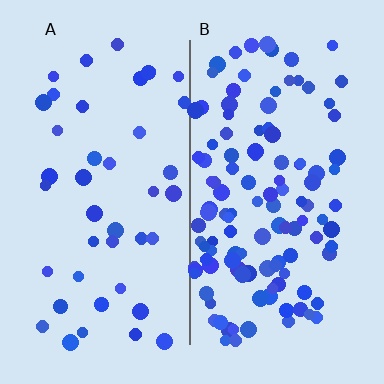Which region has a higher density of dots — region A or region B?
B (the right).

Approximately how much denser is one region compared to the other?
Approximately 2.8× — region B over region A.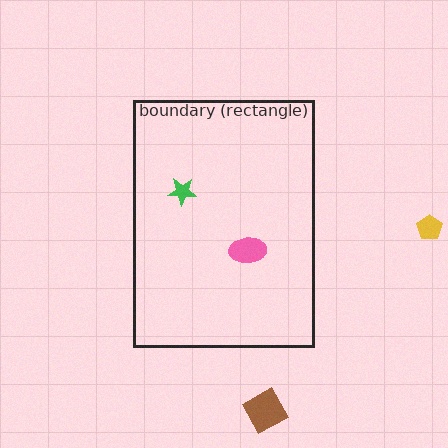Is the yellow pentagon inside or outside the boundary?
Outside.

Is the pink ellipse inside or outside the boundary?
Inside.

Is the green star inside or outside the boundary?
Inside.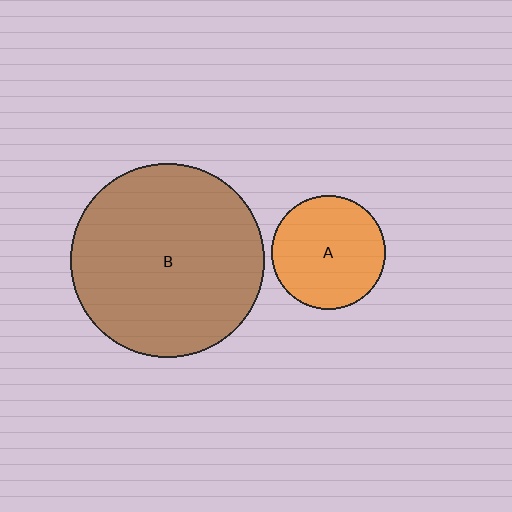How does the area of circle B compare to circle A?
Approximately 2.9 times.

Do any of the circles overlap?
No, none of the circles overlap.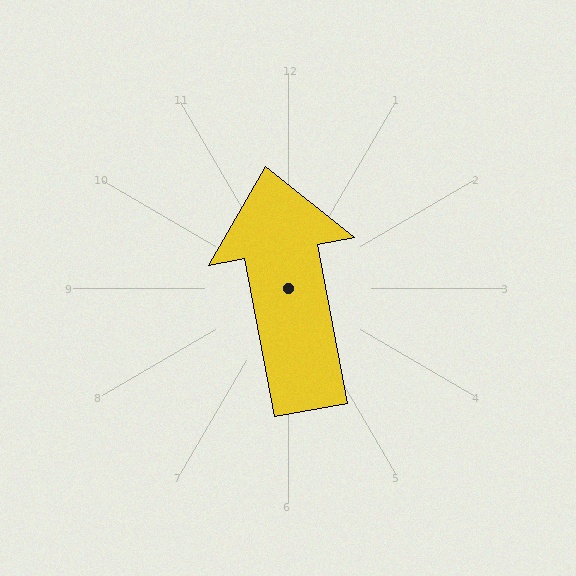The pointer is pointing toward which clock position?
Roughly 12 o'clock.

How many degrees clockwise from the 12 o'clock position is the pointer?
Approximately 349 degrees.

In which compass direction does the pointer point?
North.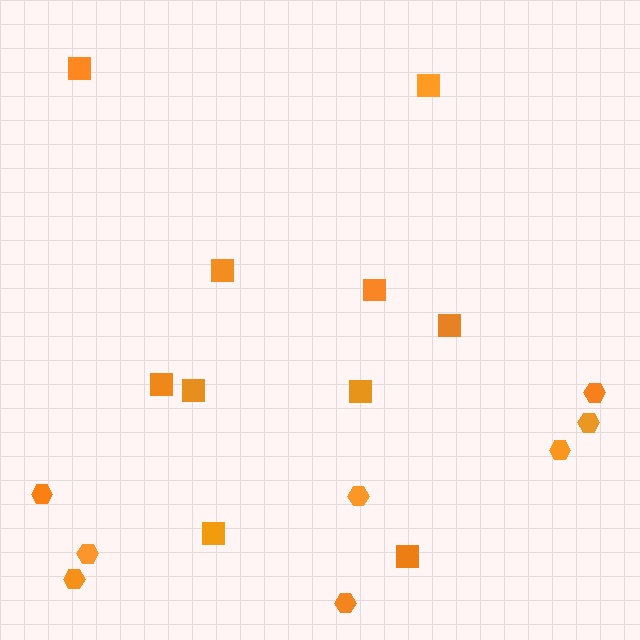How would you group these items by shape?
There are 2 groups: one group of squares (10) and one group of hexagons (8).